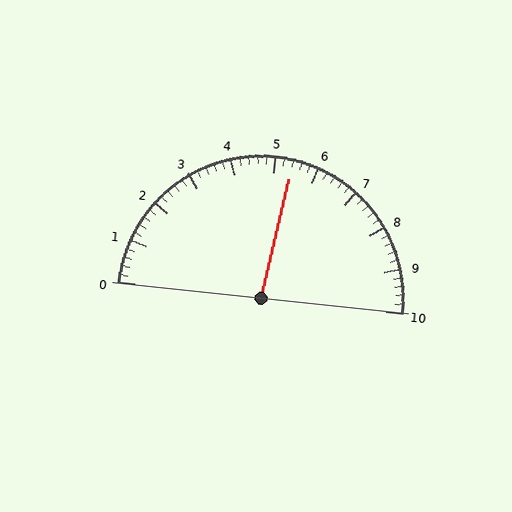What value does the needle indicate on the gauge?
The needle indicates approximately 5.4.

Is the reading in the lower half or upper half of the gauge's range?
The reading is in the upper half of the range (0 to 10).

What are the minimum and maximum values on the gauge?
The gauge ranges from 0 to 10.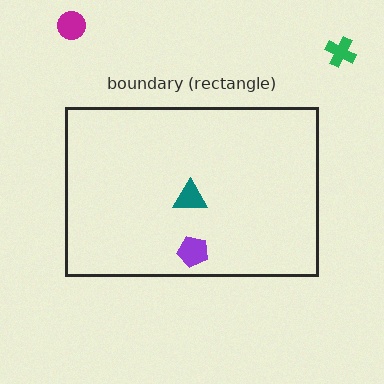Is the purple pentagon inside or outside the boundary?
Inside.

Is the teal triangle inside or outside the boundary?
Inside.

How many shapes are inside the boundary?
2 inside, 2 outside.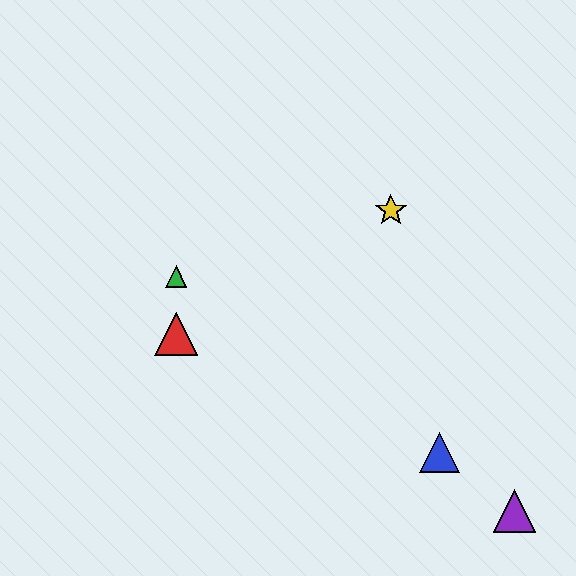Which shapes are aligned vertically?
The red triangle, the green triangle are aligned vertically.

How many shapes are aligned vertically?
2 shapes (the red triangle, the green triangle) are aligned vertically.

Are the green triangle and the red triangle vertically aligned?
Yes, both are at x≈176.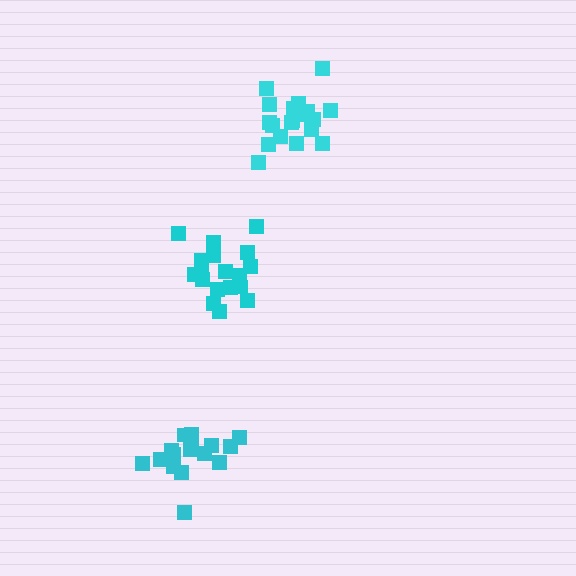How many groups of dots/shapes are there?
There are 3 groups.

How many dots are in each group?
Group 1: 16 dots, Group 2: 18 dots, Group 3: 19 dots (53 total).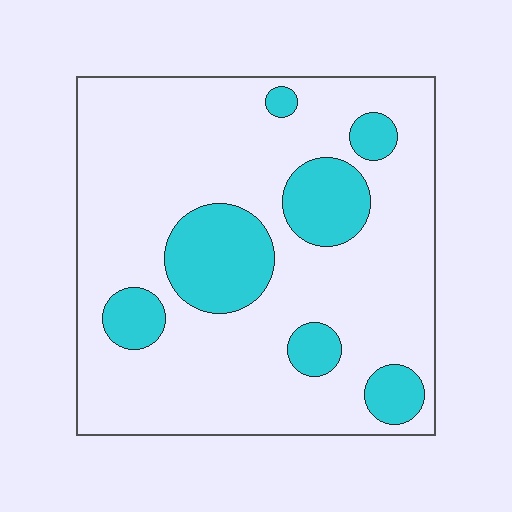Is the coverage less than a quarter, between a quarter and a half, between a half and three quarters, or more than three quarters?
Less than a quarter.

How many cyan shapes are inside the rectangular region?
7.